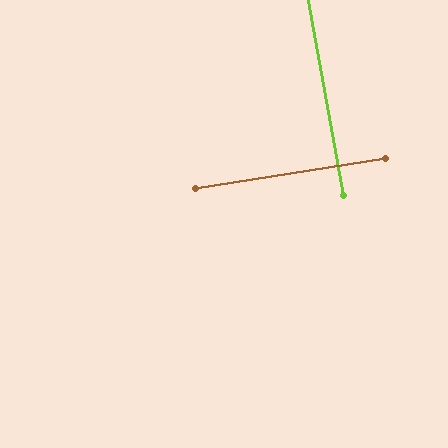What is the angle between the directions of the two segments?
Approximately 89 degrees.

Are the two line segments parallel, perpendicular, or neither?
Perpendicular — they meet at approximately 89°.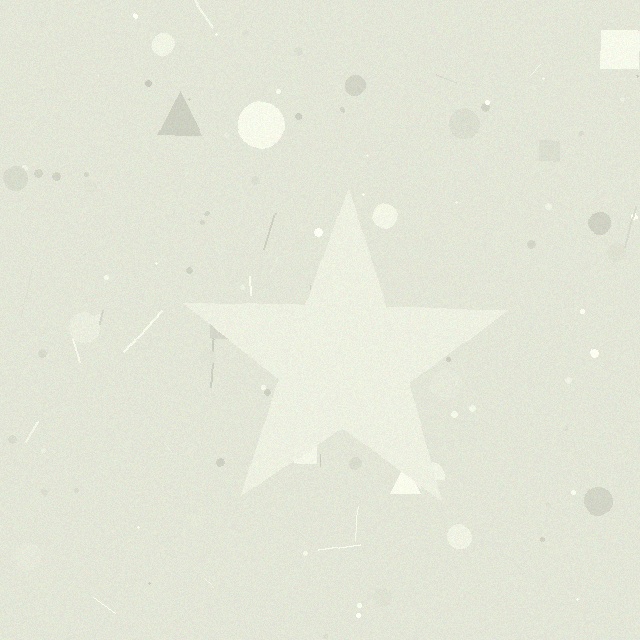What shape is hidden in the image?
A star is hidden in the image.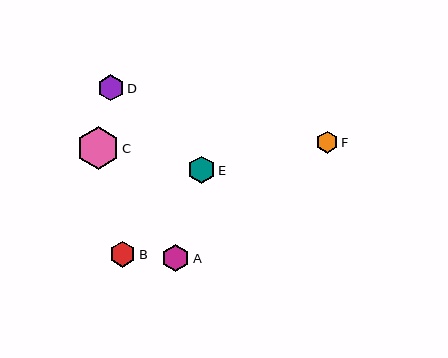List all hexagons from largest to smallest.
From largest to smallest: C, A, E, D, B, F.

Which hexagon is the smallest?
Hexagon F is the smallest with a size of approximately 22 pixels.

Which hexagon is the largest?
Hexagon C is the largest with a size of approximately 43 pixels.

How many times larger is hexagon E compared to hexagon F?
Hexagon E is approximately 1.3 times the size of hexagon F.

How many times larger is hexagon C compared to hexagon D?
Hexagon C is approximately 1.6 times the size of hexagon D.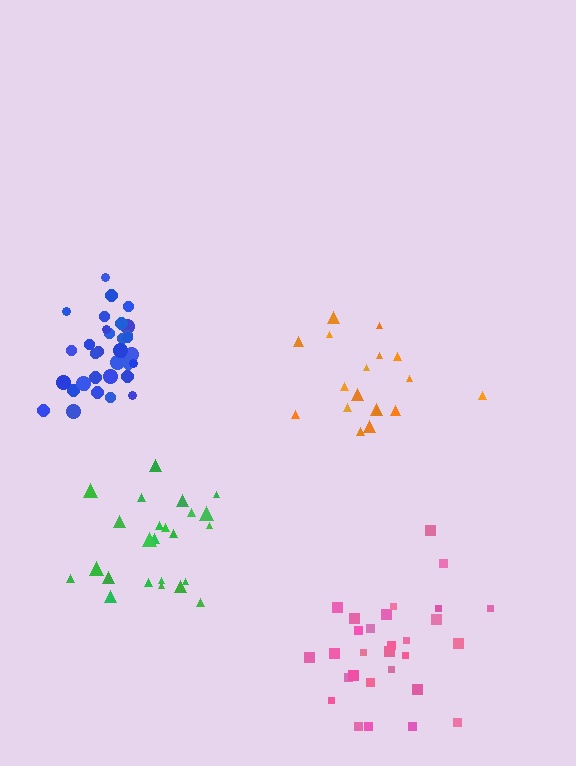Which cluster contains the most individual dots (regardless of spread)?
Blue (35).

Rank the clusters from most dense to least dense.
blue, pink, green, orange.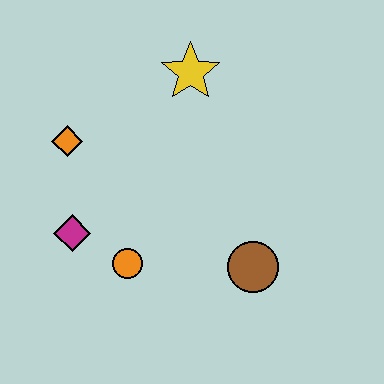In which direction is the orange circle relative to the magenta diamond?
The orange circle is to the right of the magenta diamond.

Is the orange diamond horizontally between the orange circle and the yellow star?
No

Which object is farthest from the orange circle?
The yellow star is farthest from the orange circle.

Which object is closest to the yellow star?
The orange diamond is closest to the yellow star.